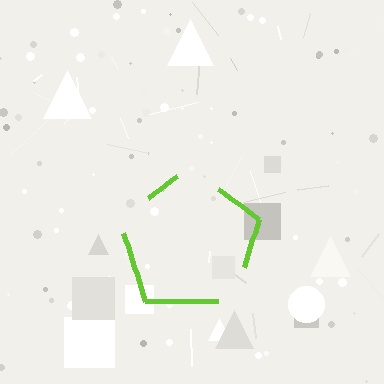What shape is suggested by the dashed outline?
The dashed outline suggests a pentagon.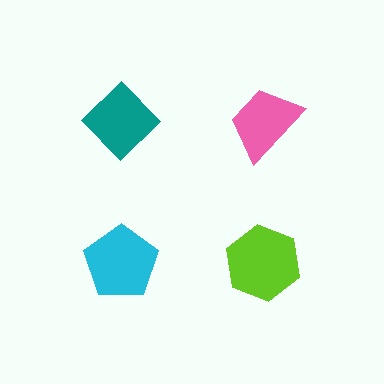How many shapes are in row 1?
2 shapes.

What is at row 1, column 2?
A pink trapezoid.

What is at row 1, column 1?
A teal diamond.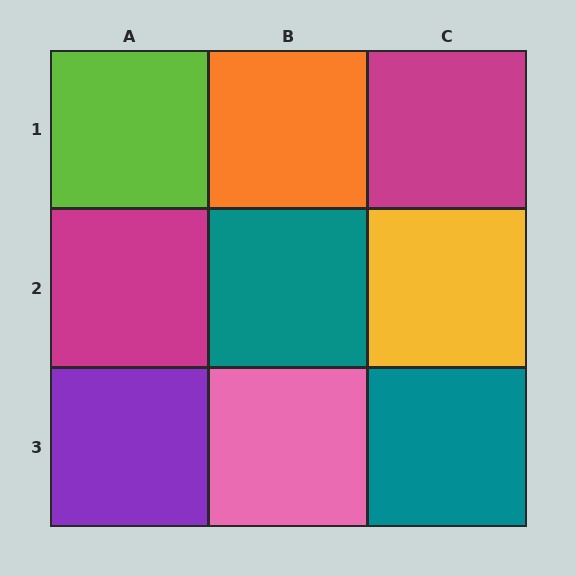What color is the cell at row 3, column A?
Purple.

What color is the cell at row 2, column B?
Teal.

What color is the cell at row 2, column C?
Yellow.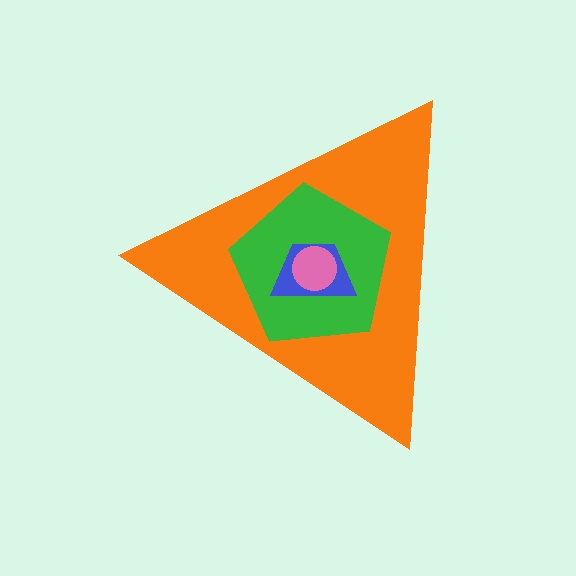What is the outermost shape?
The orange triangle.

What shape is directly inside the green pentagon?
The blue trapezoid.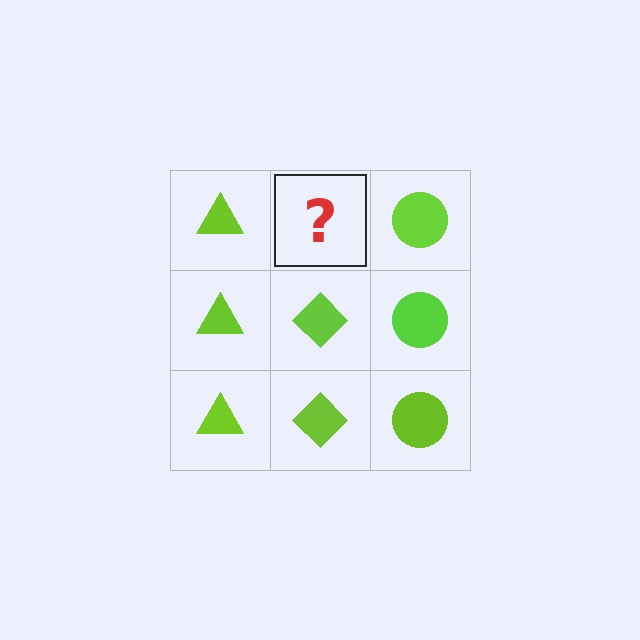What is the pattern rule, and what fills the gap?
The rule is that each column has a consistent shape. The gap should be filled with a lime diamond.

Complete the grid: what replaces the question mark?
The question mark should be replaced with a lime diamond.